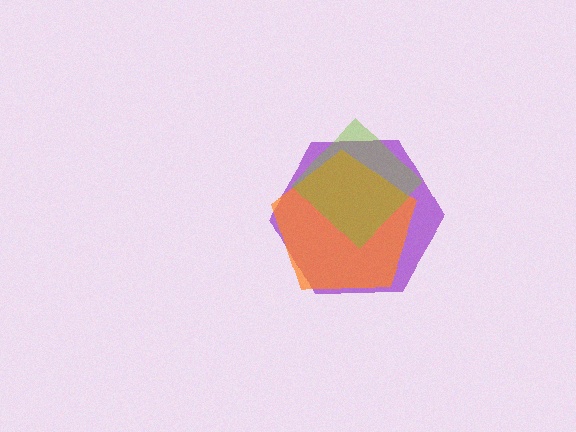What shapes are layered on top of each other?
The layered shapes are: a purple hexagon, an orange pentagon, a lime diamond.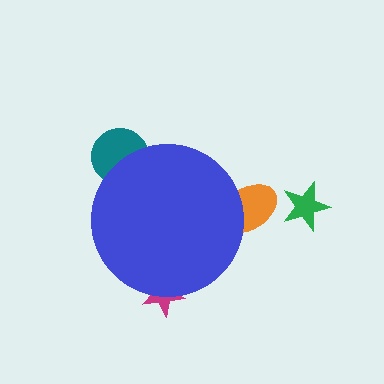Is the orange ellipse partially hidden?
Yes, the orange ellipse is partially hidden behind the blue circle.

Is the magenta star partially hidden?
Yes, the magenta star is partially hidden behind the blue circle.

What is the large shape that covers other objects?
A blue circle.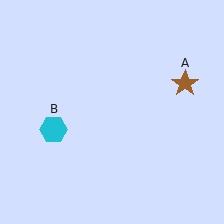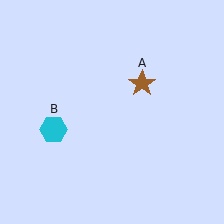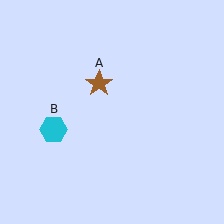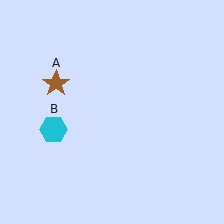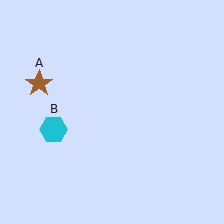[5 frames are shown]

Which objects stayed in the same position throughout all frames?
Cyan hexagon (object B) remained stationary.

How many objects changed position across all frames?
1 object changed position: brown star (object A).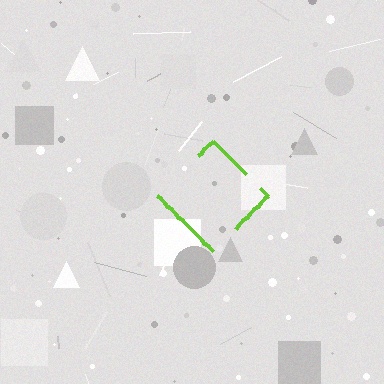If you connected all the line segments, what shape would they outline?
They would outline a diamond.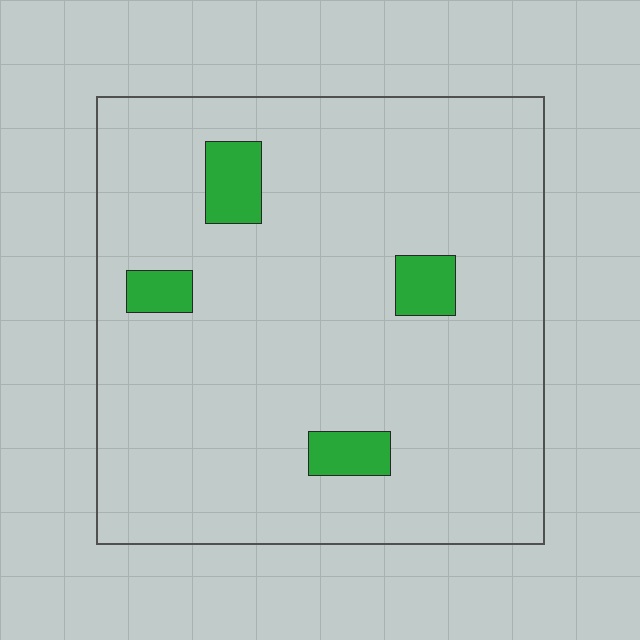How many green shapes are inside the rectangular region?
4.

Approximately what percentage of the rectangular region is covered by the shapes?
Approximately 5%.